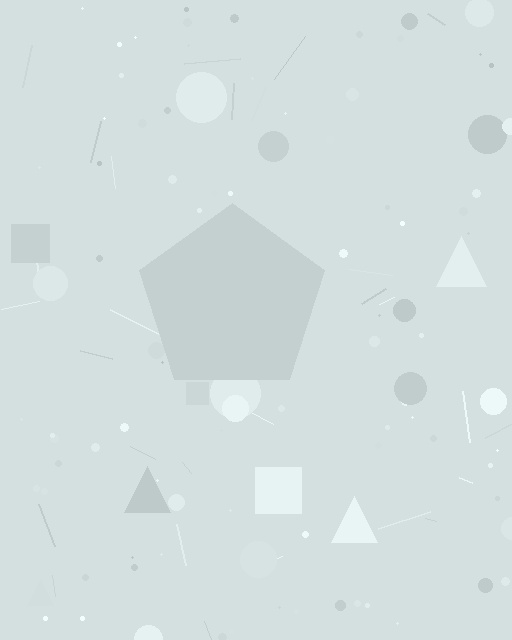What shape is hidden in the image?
A pentagon is hidden in the image.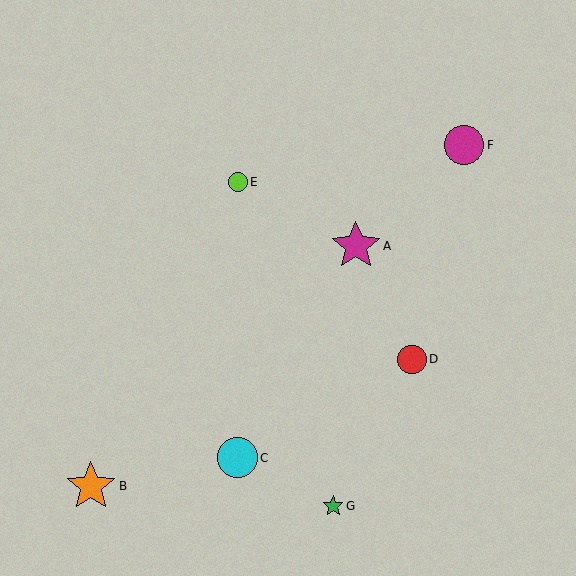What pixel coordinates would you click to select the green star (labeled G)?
Click at (333, 506) to select the green star G.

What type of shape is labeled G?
Shape G is a green star.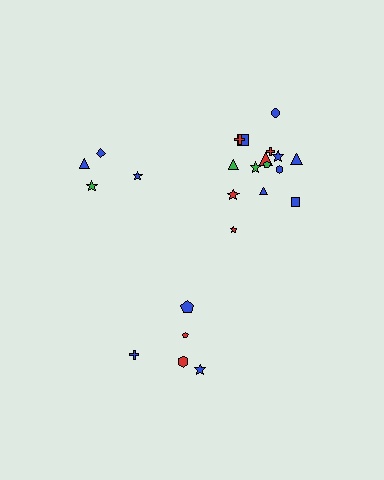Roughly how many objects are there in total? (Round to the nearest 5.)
Roughly 25 objects in total.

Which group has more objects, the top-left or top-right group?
The top-right group.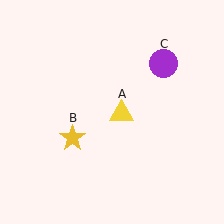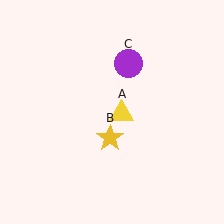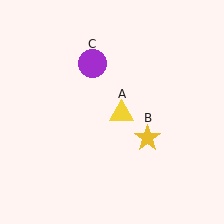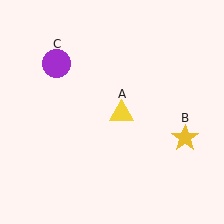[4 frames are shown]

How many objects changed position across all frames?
2 objects changed position: yellow star (object B), purple circle (object C).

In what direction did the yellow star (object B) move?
The yellow star (object B) moved right.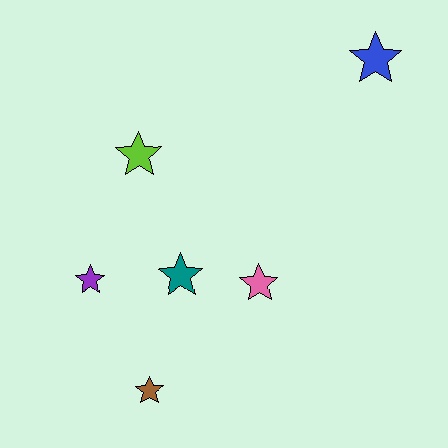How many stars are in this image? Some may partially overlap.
There are 6 stars.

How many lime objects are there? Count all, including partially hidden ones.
There is 1 lime object.